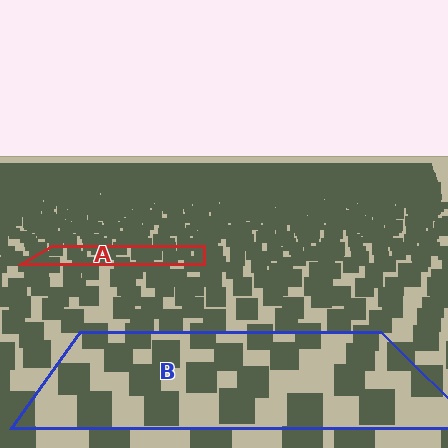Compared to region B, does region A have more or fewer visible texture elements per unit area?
Region A has more texture elements per unit area — they are packed more densely because it is farther away.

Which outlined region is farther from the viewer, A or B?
Region A is farther from the viewer — the texture elements inside it appear smaller and more densely packed.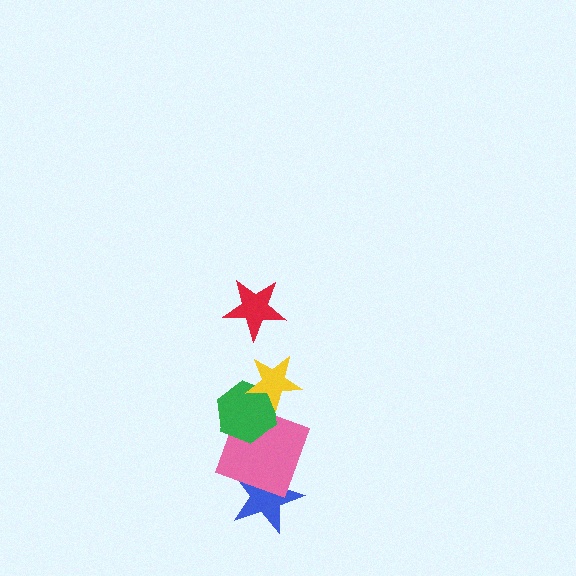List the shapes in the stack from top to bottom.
From top to bottom: the red star, the yellow star, the green hexagon, the pink square, the blue star.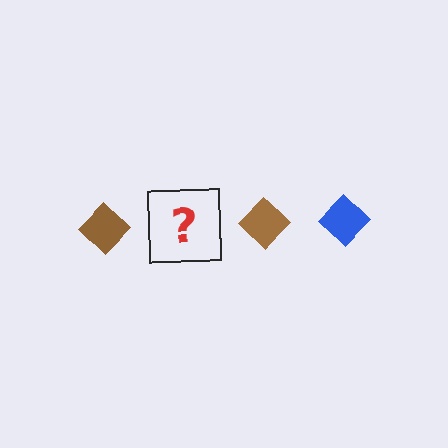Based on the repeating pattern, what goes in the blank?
The blank should be a blue diamond.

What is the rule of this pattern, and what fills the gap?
The rule is that the pattern cycles through brown, blue diamonds. The gap should be filled with a blue diamond.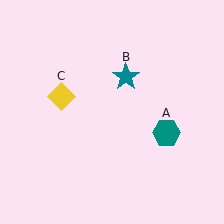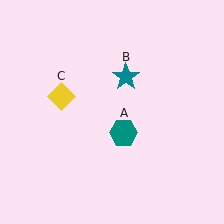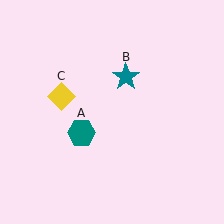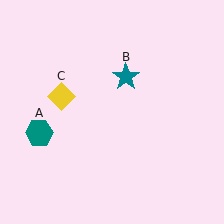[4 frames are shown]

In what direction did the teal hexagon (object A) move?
The teal hexagon (object A) moved left.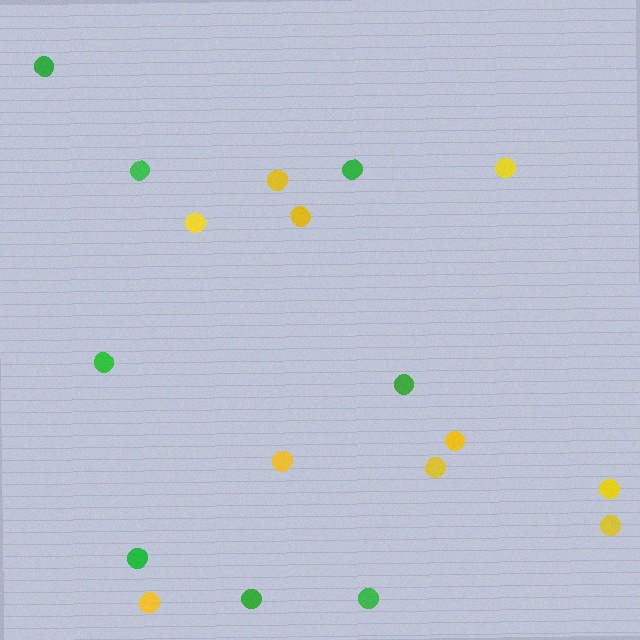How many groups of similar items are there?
There are 2 groups: one group of yellow circles (10) and one group of green circles (8).